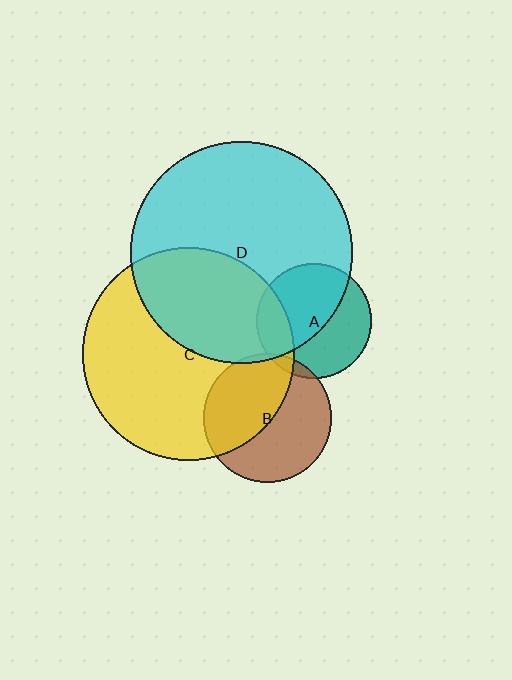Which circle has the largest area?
Circle D (cyan).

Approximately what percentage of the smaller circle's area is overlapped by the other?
Approximately 40%.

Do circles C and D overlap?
Yes.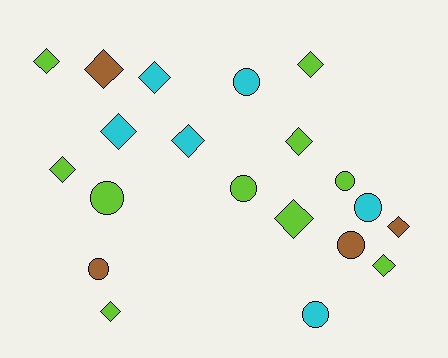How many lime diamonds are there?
There are 7 lime diamonds.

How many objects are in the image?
There are 20 objects.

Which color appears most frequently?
Lime, with 10 objects.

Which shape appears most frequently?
Diamond, with 12 objects.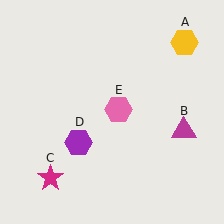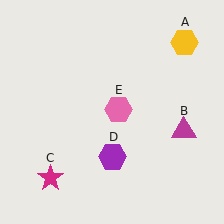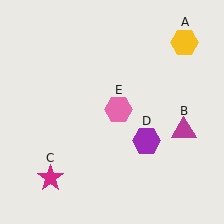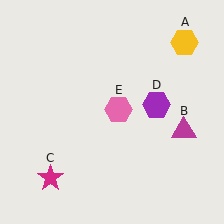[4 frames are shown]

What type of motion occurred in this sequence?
The purple hexagon (object D) rotated counterclockwise around the center of the scene.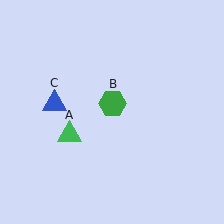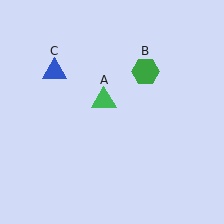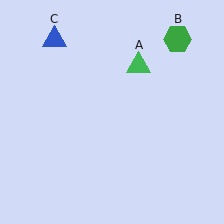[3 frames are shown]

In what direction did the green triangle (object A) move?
The green triangle (object A) moved up and to the right.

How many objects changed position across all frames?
3 objects changed position: green triangle (object A), green hexagon (object B), blue triangle (object C).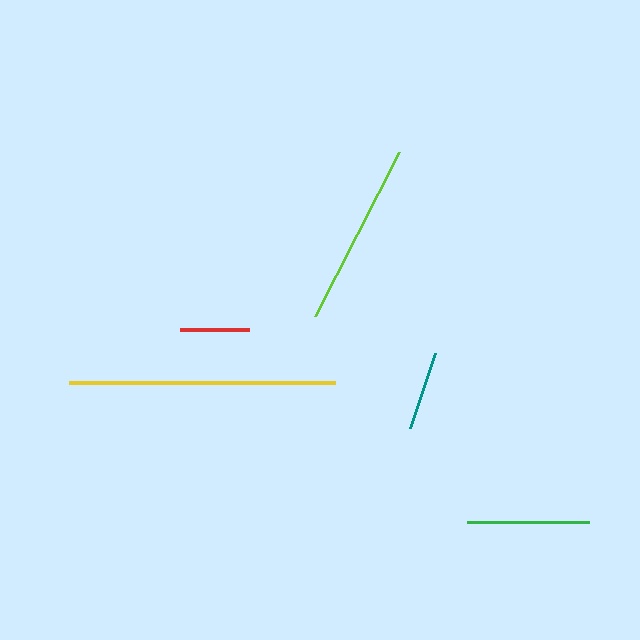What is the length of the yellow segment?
The yellow segment is approximately 266 pixels long.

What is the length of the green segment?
The green segment is approximately 122 pixels long.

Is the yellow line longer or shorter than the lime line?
The yellow line is longer than the lime line.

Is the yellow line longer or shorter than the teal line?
The yellow line is longer than the teal line.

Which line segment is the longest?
The yellow line is the longest at approximately 266 pixels.